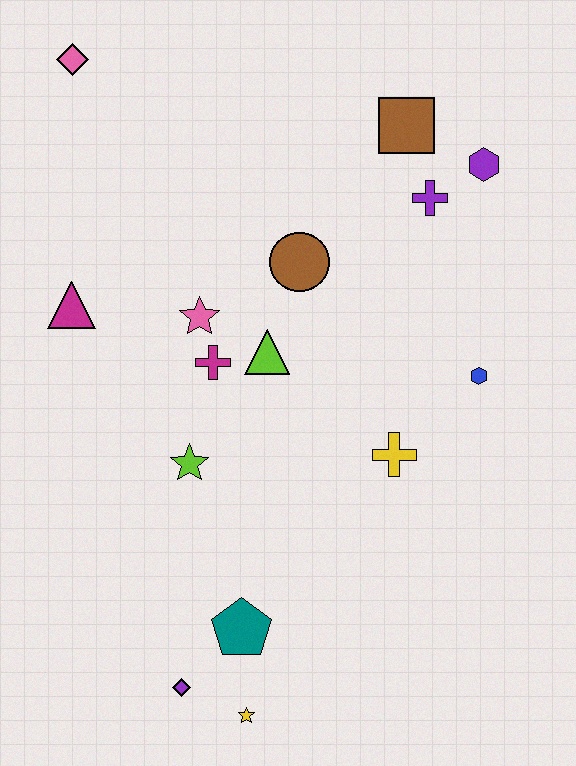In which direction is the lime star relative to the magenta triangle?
The lime star is below the magenta triangle.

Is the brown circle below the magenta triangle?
No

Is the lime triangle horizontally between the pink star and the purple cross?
Yes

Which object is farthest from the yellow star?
The pink diamond is farthest from the yellow star.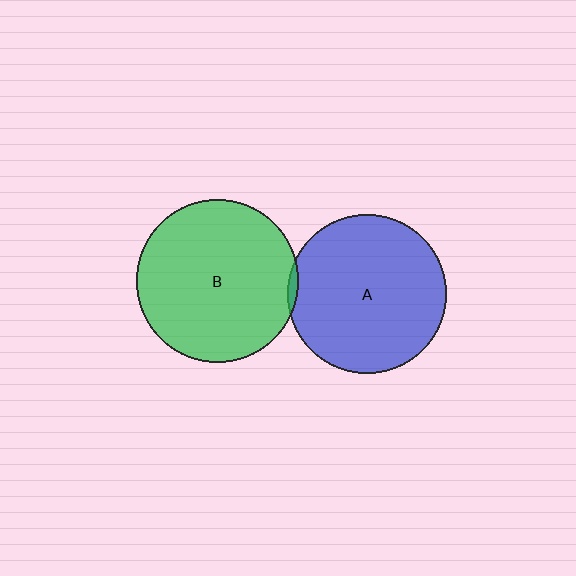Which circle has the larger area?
Circle B (green).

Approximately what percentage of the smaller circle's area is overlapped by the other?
Approximately 5%.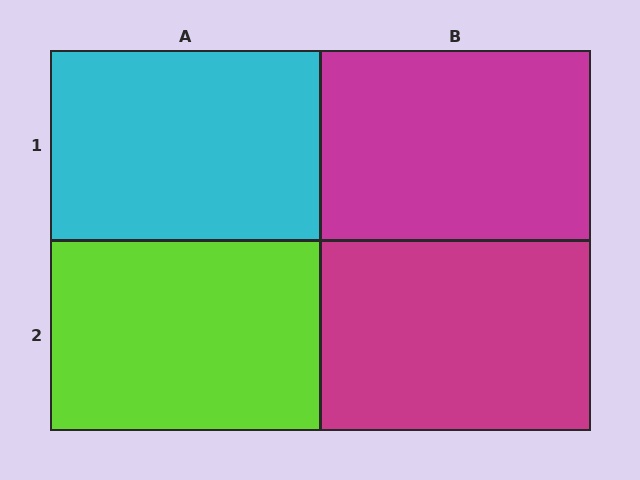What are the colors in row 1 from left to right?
Cyan, magenta.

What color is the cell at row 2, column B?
Magenta.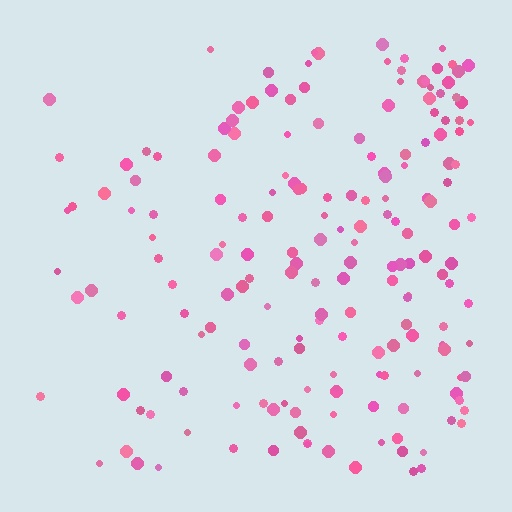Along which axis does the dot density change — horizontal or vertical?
Horizontal.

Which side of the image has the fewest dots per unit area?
The left.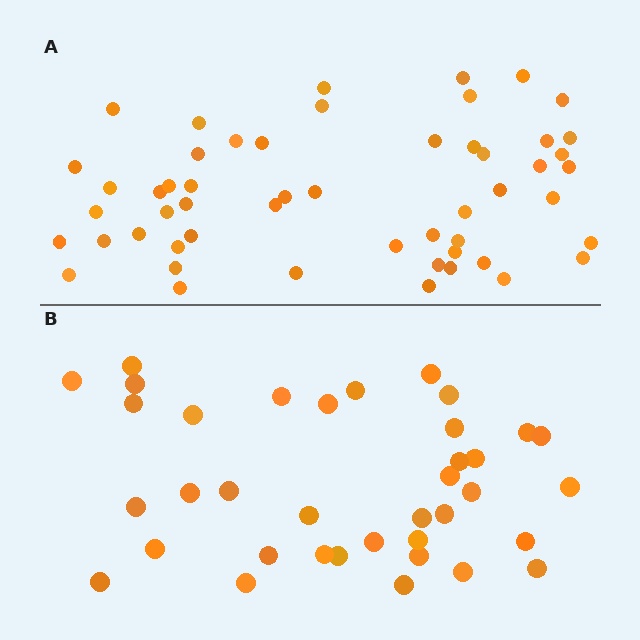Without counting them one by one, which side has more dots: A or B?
Region A (the top region) has more dots.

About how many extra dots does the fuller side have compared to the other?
Region A has approximately 15 more dots than region B.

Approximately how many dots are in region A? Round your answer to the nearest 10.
About 50 dots. (The exact count is 53, which rounds to 50.)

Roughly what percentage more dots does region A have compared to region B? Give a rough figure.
About 45% more.